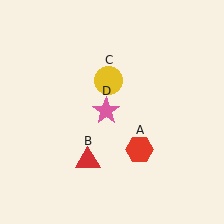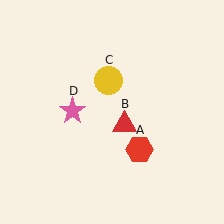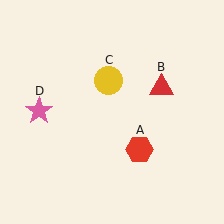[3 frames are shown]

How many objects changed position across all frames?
2 objects changed position: red triangle (object B), pink star (object D).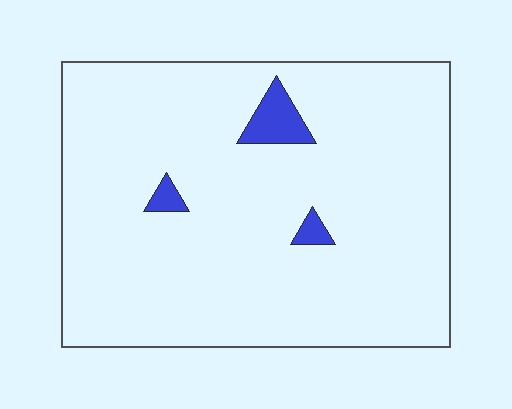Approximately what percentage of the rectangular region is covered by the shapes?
Approximately 5%.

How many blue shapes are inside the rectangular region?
3.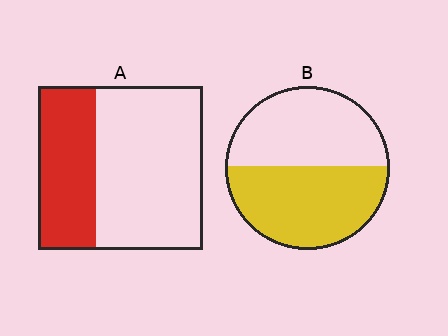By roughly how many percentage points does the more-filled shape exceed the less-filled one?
By roughly 15 percentage points (B over A).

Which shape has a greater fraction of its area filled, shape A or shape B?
Shape B.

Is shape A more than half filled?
No.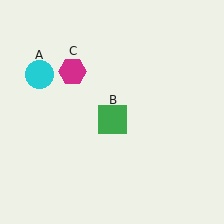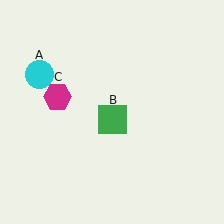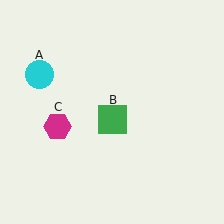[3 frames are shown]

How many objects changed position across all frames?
1 object changed position: magenta hexagon (object C).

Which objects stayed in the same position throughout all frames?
Cyan circle (object A) and green square (object B) remained stationary.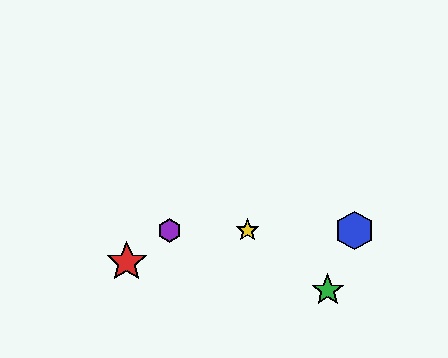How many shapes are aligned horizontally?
3 shapes (the blue hexagon, the yellow star, the purple hexagon) are aligned horizontally.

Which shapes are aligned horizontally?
The blue hexagon, the yellow star, the purple hexagon are aligned horizontally.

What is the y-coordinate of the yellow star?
The yellow star is at y≈231.